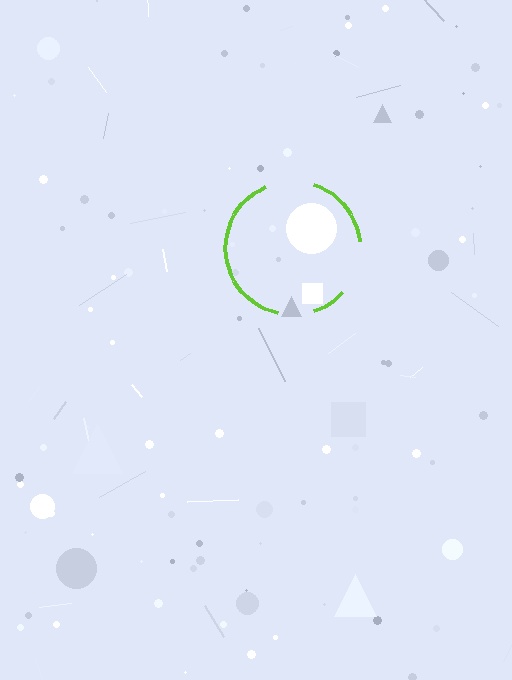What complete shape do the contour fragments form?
The contour fragments form a circle.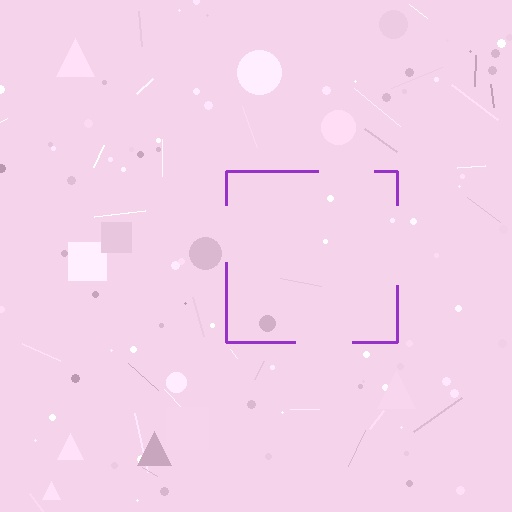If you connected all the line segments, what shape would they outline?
They would outline a square.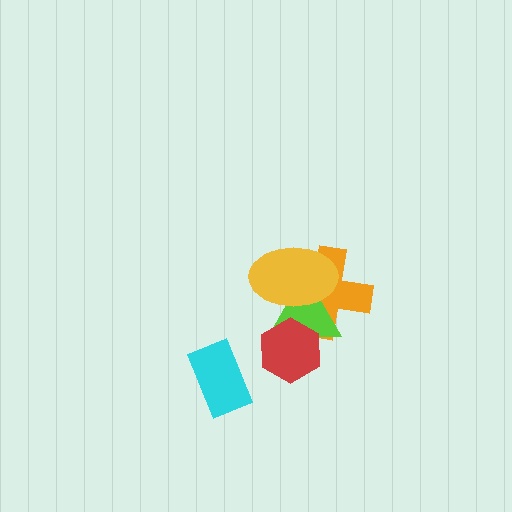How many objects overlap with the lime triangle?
3 objects overlap with the lime triangle.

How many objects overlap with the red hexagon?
2 objects overlap with the red hexagon.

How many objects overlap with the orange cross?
3 objects overlap with the orange cross.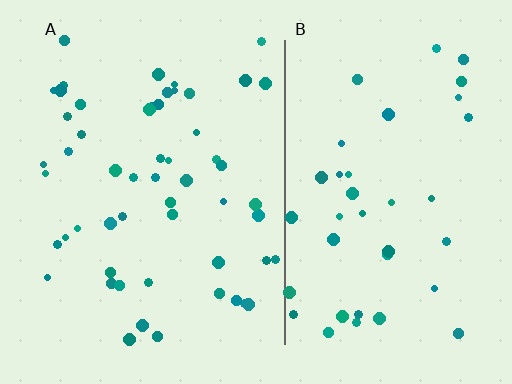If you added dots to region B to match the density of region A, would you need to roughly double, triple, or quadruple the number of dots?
Approximately double.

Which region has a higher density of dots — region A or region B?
A (the left).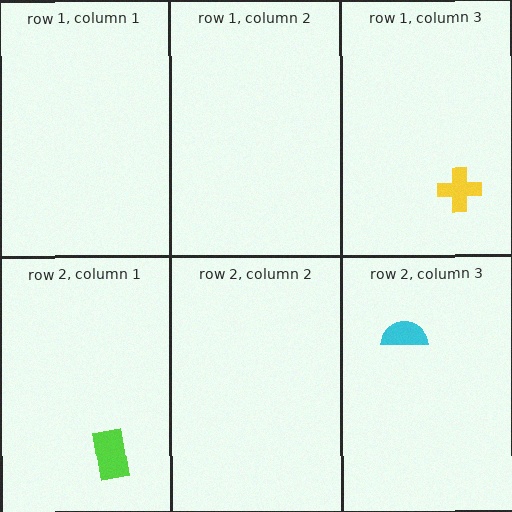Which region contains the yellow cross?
The row 1, column 3 region.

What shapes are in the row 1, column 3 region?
The yellow cross.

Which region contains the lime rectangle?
The row 2, column 1 region.